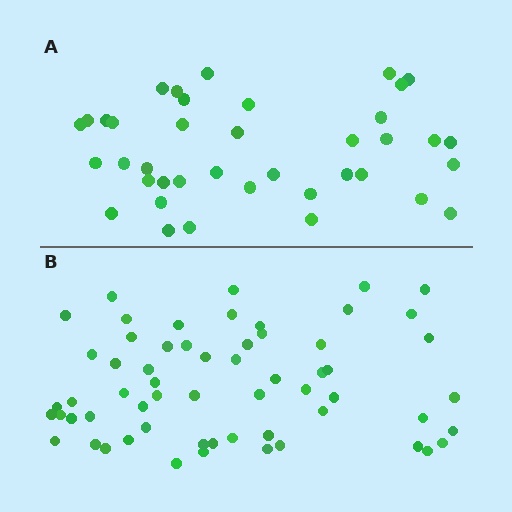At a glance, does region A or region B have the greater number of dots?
Region B (the bottom region) has more dots.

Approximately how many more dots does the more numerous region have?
Region B has approximately 20 more dots than region A.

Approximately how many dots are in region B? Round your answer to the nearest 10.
About 60 dots.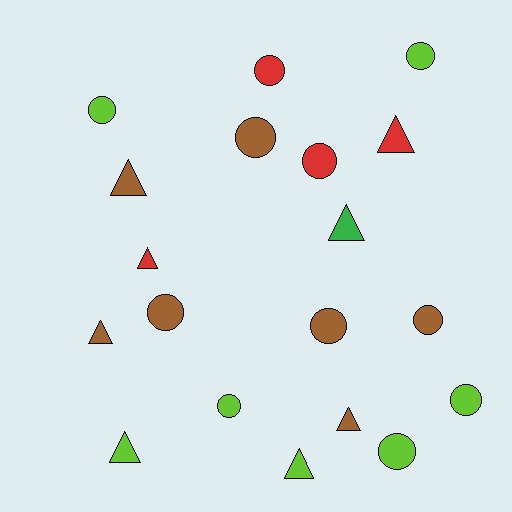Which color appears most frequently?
Brown, with 7 objects.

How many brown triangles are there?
There are 3 brown triangles.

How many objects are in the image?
There are 19 objects.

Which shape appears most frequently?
Circle, with 11 objects.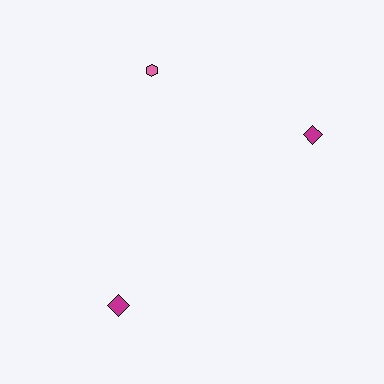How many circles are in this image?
There are no circles.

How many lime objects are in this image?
There are no lime objects.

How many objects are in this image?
There are 3 objects.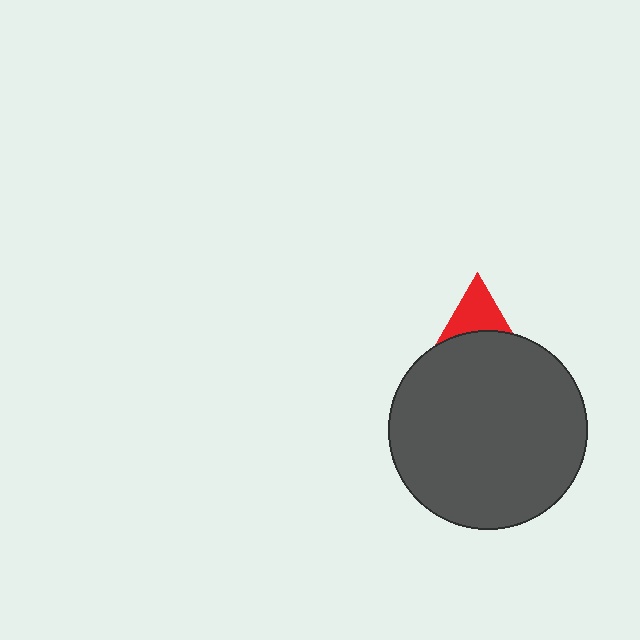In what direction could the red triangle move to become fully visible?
The red triangle could move up. That would shift it out from behind the dark gray circle entirely.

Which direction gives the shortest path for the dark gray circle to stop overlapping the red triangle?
Moving down gives the shortest separation.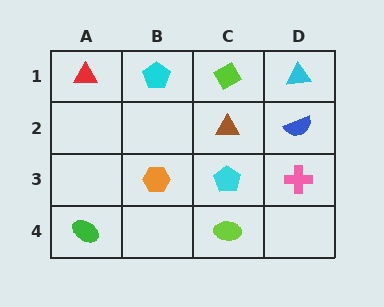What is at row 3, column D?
A pink cross.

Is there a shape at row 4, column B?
No, that cell is empty.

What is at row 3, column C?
A cyan pentagon.